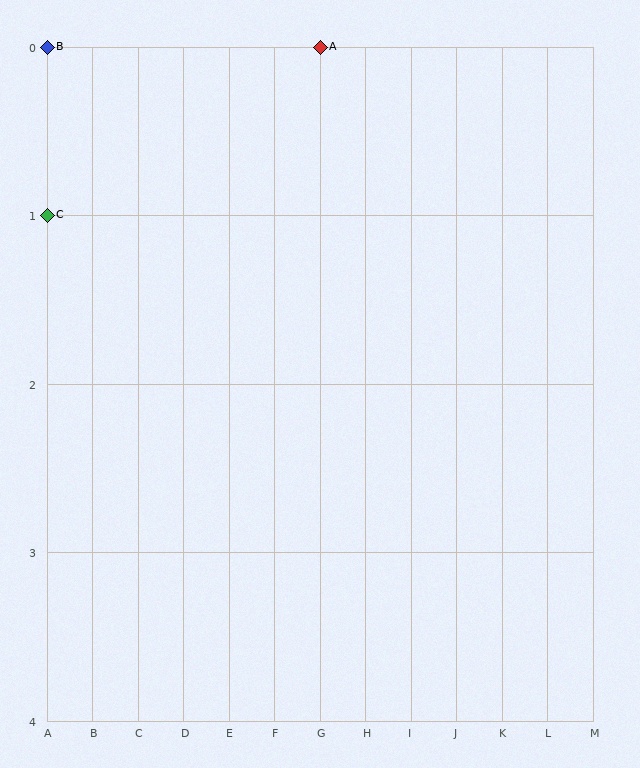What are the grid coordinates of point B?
Point B is at grid coordinates (A, 0).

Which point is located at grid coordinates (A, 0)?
Point B is at (A, 0).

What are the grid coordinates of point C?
Point C is at grid coordinates (A, 1).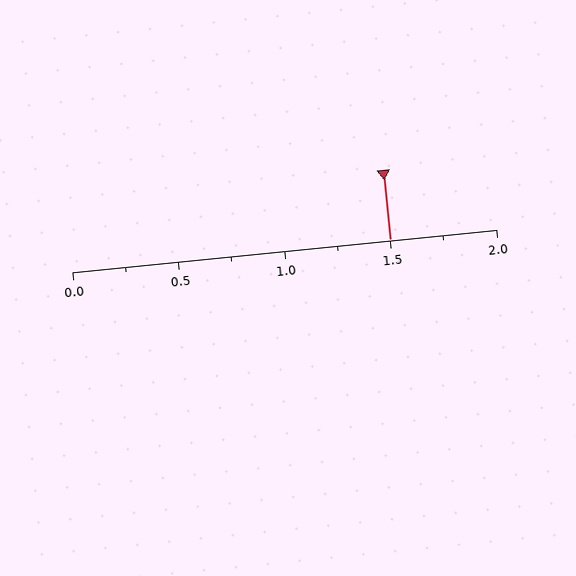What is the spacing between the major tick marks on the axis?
The major ticks are spaced 0.5 apart.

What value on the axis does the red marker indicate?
The marker indicates approximately 1.5.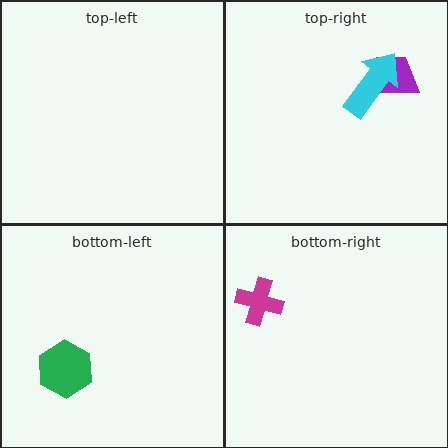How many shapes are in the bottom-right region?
1.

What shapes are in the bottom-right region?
The magenta cross.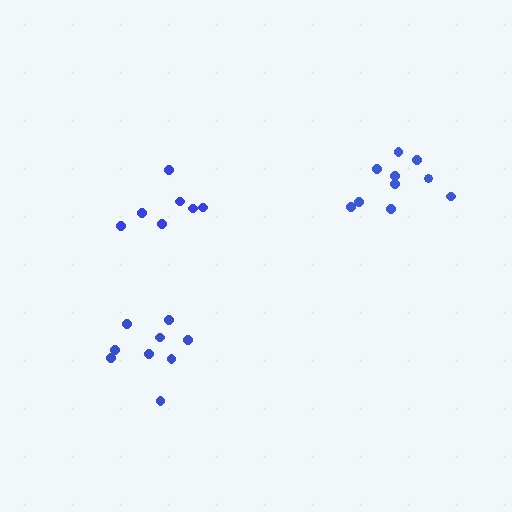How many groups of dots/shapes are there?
There are 3 groups.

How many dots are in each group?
Group 1: 9 dots, Group 2: 7 dots, Group 3: 10 dots (26 total).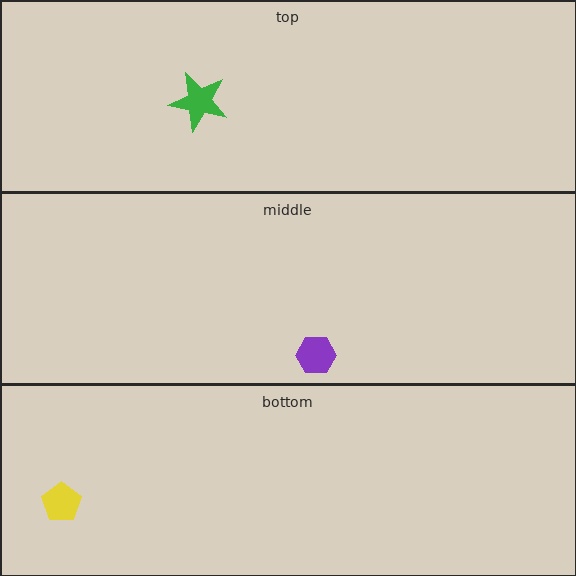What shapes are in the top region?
The green star.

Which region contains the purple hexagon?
The middle region.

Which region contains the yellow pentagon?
The bottom region.